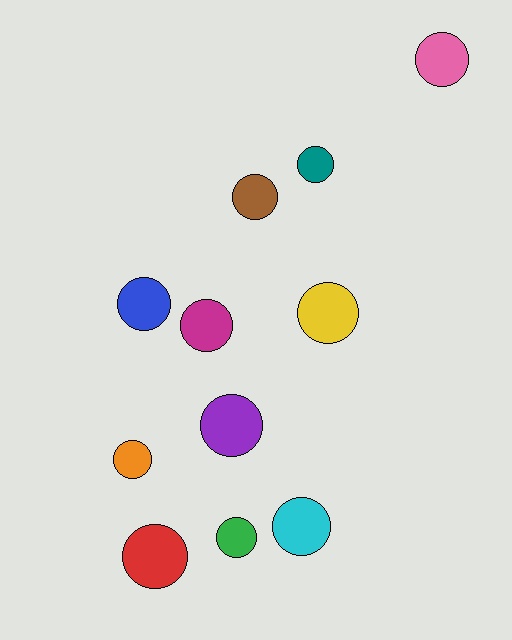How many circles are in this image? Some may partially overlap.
There are 11 circles.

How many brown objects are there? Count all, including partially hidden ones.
There is 1 brown object.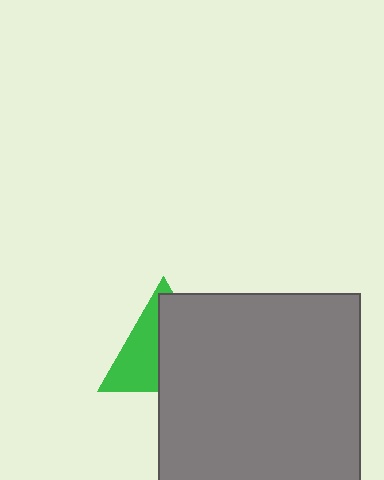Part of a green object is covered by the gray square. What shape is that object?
It is a triangle.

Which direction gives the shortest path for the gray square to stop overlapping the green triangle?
Moving right gives the shortest separation.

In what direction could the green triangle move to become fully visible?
The green triangle could move left. That would shift it out from behind the gray square entirely.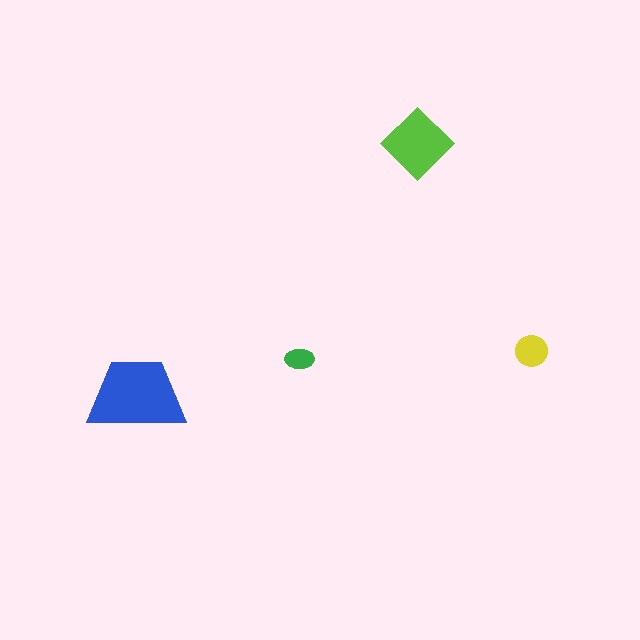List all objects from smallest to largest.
The green ellipse, the yellow circle, the lime diamond, the blue trapezoid.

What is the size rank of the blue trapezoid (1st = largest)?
1st.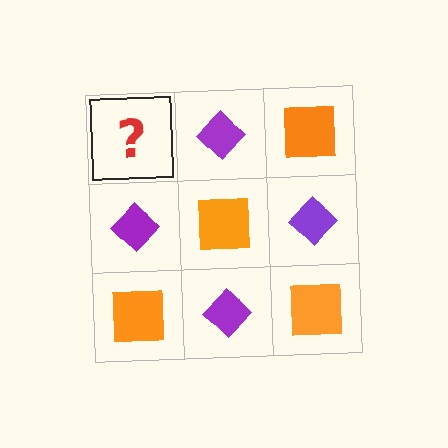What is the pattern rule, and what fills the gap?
The rule is that it alternates orange square and purple diamond in a checkerboard pattern. The gap should be filled with an orange square.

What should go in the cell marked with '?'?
The missing cell should contain an orange square.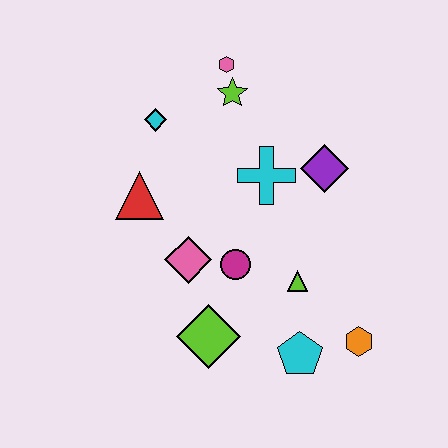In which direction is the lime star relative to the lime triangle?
The lime star is above the lime triangle.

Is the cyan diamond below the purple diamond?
No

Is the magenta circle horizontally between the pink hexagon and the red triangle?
No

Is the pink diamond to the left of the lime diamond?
Yes